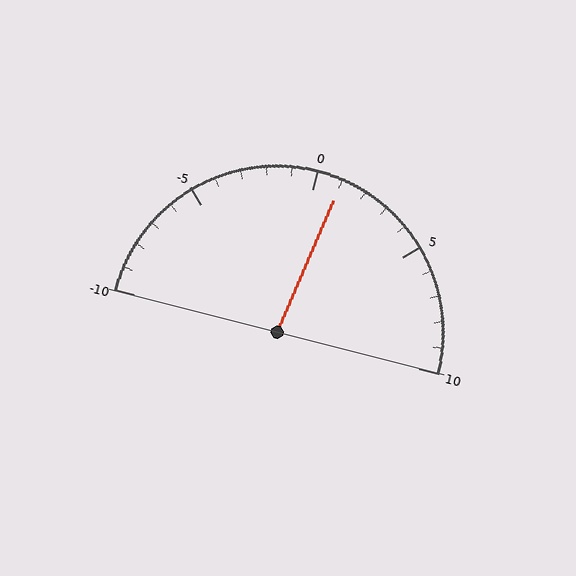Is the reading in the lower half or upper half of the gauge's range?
The reading is in the upper half of the range (-10 to 10).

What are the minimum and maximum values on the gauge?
The gauge ranges from -10 to 10.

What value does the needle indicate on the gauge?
The needle indicates approximately 1.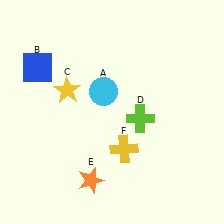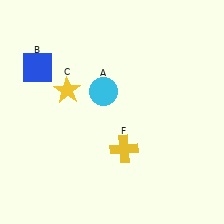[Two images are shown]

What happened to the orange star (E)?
The orange star (E) was removed in Image 2. It was in the bottom-left area of Image 1.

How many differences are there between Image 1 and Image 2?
There are 2 differences between the two images.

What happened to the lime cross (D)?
The lime cross (D) was removed in Image 2. It was in the bottom-right area of Image 1.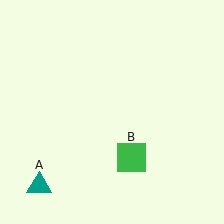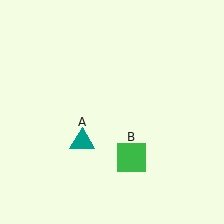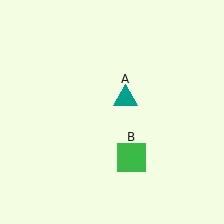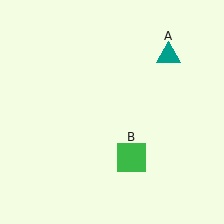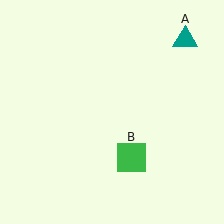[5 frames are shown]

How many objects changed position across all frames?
1 object changed position: teal triangle (object A).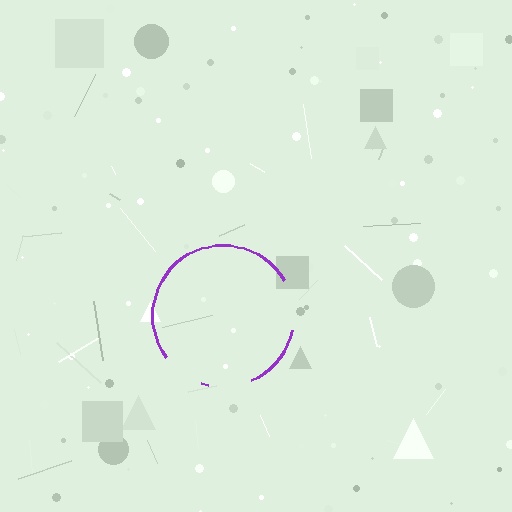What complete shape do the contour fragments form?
The contour fragments form a circle.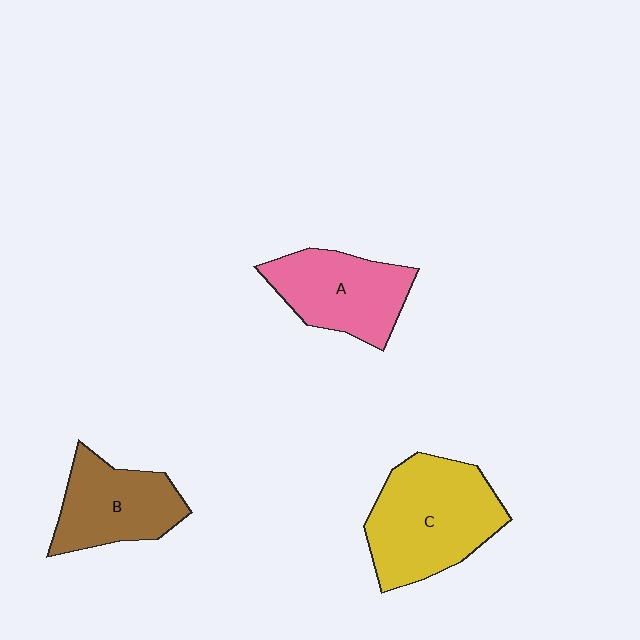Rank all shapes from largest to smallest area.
From largest to smallest: C (yellow), A (pink), B (brown).